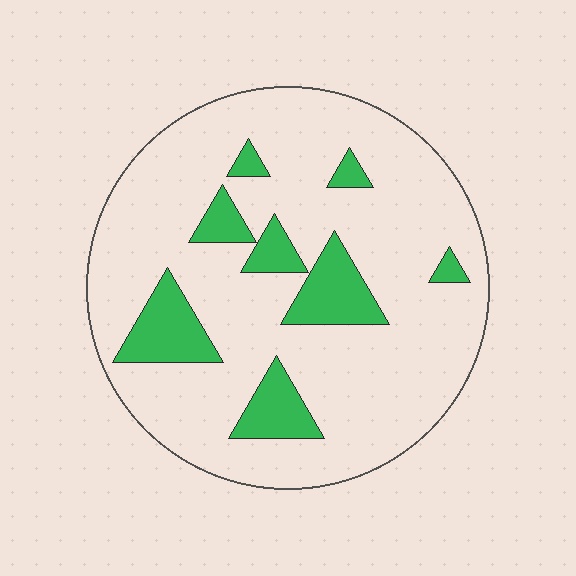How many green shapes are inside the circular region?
8.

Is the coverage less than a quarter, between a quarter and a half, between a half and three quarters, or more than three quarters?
Less than a quarter.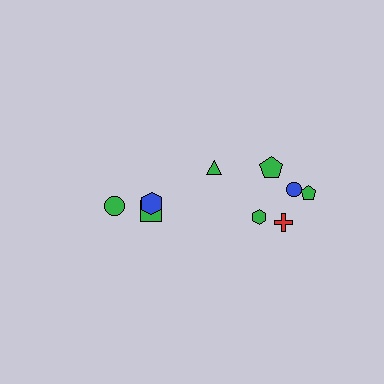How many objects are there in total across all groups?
There are 9 objects.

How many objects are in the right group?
There are 6 objects.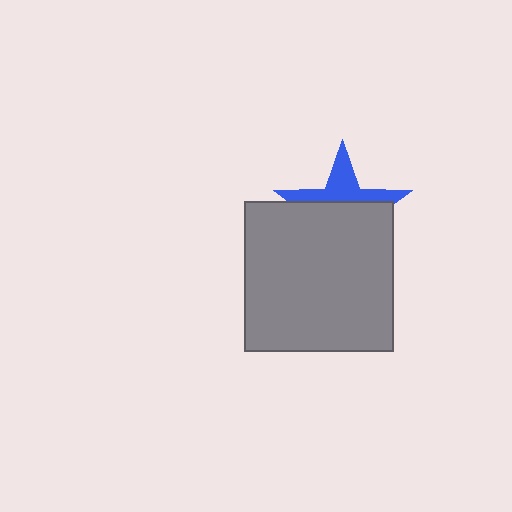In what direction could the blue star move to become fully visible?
The blue star could move up. That would shift it out from behind the gray square entirely.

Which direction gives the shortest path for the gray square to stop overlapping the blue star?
Moving down gives the shortest separation.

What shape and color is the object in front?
The object in front is a gray square.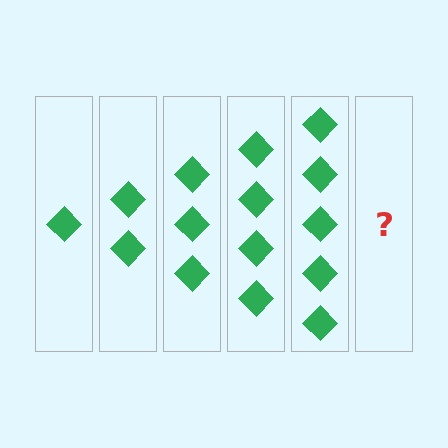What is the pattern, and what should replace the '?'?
The pattern is that each step adds one more diamond. The '?' should be 6 diamonds.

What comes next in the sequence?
The next element should be 6 diamonds.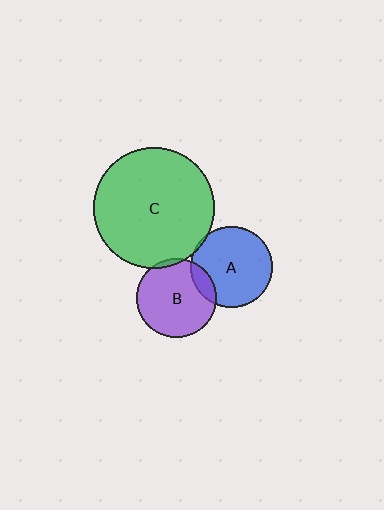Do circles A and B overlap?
Yes.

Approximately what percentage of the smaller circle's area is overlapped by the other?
Approximately 10%.